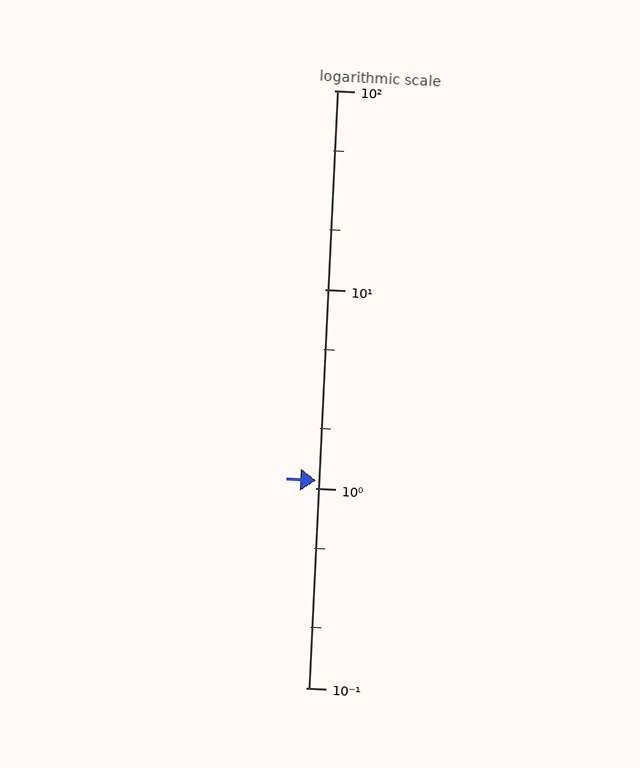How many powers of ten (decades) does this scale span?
The scale spans 3 decades, from 0.1 to 100.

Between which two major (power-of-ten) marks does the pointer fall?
The pointer is between 1 and 10.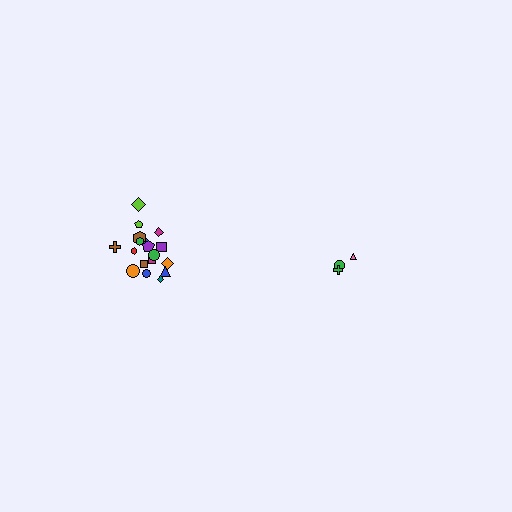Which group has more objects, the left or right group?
The left group.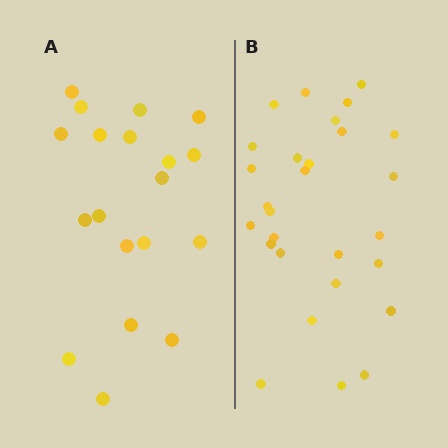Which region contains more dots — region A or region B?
Region B (the right region) has more dots.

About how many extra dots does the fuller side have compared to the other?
Region B has roughly 8 or so more dots than region A.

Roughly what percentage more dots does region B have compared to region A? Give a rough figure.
About 45% more.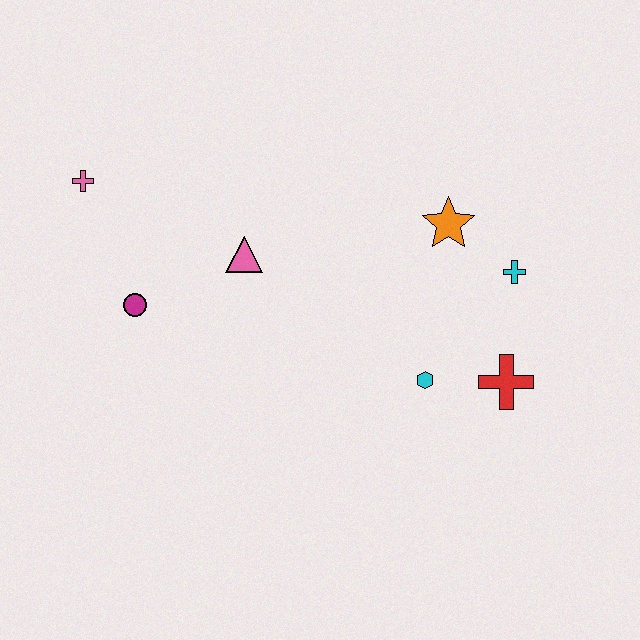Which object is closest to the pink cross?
The magenta circle is closest to the pink cross.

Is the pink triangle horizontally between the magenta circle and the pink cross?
No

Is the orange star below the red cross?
No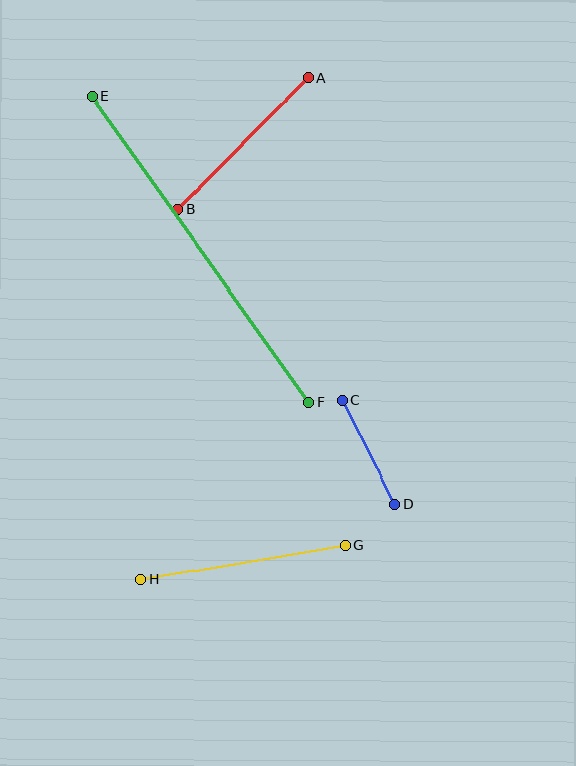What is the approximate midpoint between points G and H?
The midpoint is at approximately (243, 562) pixels.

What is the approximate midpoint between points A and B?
The midpoint is at approximately (243, 144) pixels.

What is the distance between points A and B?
The distance is approximately 185 pixels.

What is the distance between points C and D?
The distance is approximately 116 pixels.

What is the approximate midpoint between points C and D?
The midpoint is at approximately (369, 452) pixels.